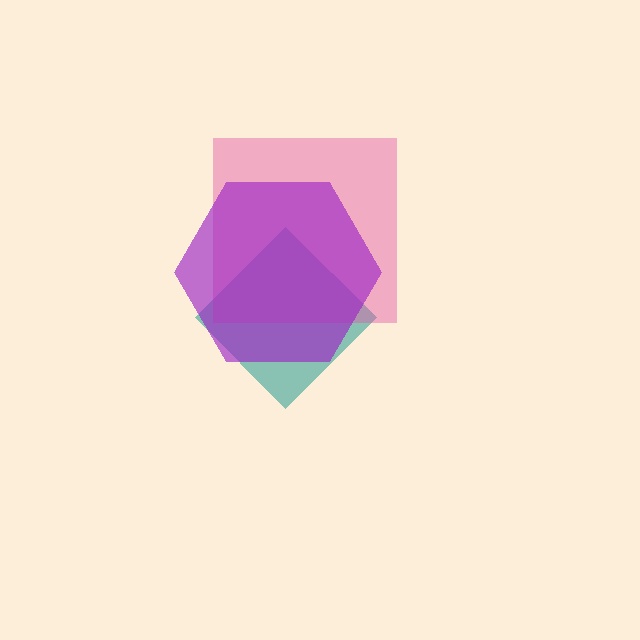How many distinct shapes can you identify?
There are 3 distinct shapes: a teal diamond, a pink square, a purple hexagon.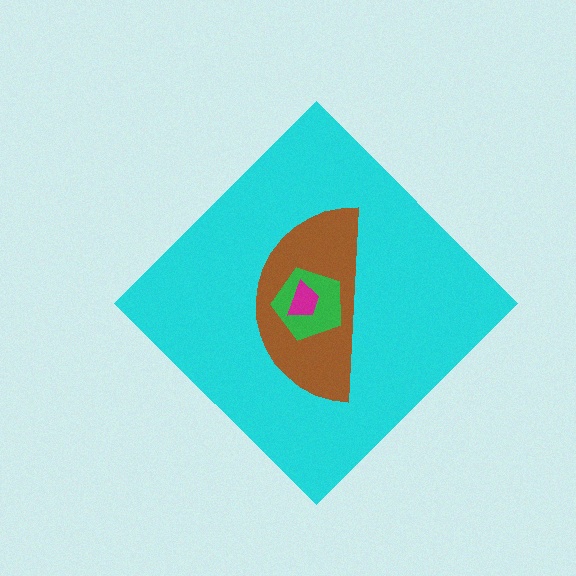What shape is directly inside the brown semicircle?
The green pentagon.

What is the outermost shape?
The cyan diamond.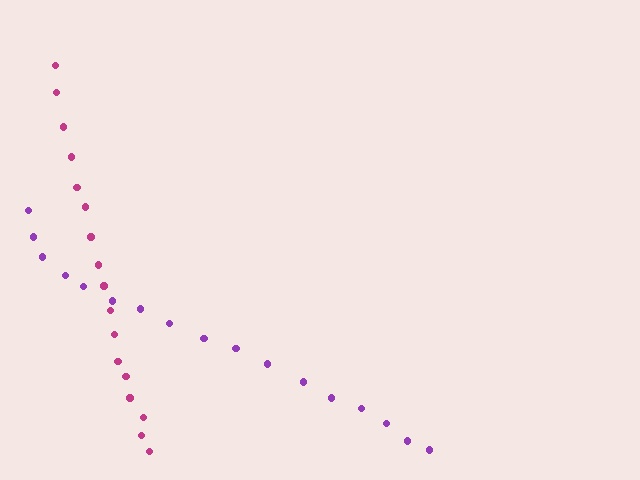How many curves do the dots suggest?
There are 2 distinct paths.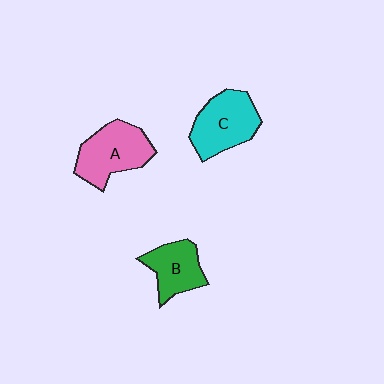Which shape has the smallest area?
Shape B (green).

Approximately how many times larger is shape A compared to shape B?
Approximately 1.3 times.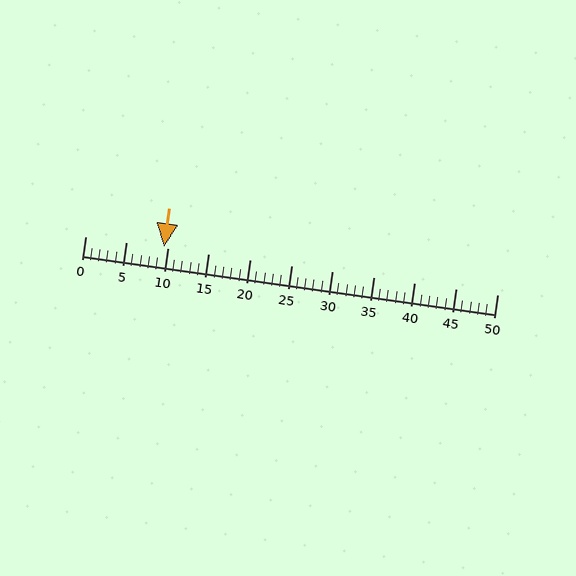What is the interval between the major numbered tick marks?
The major tick marks are spaced 5 units apart.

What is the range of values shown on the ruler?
The ruler shows values from 0 to 50.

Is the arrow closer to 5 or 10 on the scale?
The arrow is closer to 10.